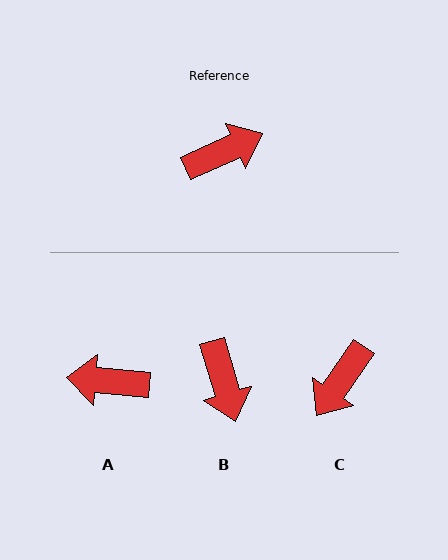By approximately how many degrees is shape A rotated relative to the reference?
Approximately 151 degrees counter-clockwise.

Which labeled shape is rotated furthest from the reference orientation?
A, about 151 degrees away.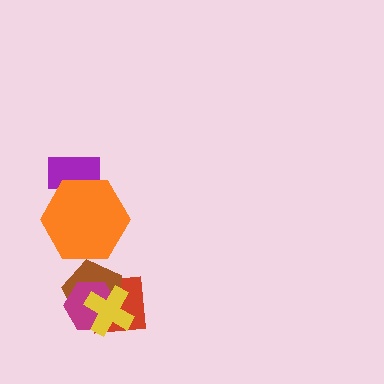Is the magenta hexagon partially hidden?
Yes, it is partially covered by another shape.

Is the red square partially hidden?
Yes, it is partially covered by another shape.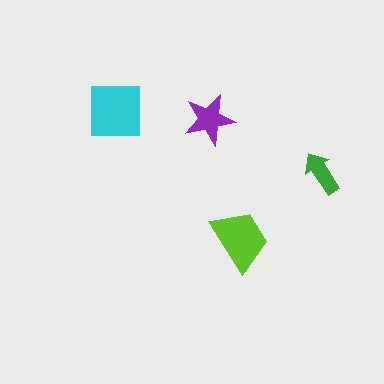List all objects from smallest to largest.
The green arrow, the purple star, the lime trapezoid, the cyan square.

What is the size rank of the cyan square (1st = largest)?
1st.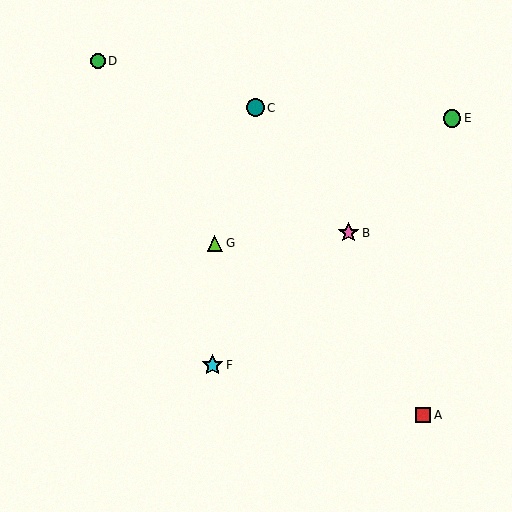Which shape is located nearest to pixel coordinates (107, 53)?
The green circle (labeled D) at (98, 61) is nearest to that location.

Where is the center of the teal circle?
The center of the teal circle is at (255, 108).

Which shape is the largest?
The cyan star (labeled F) is the largest.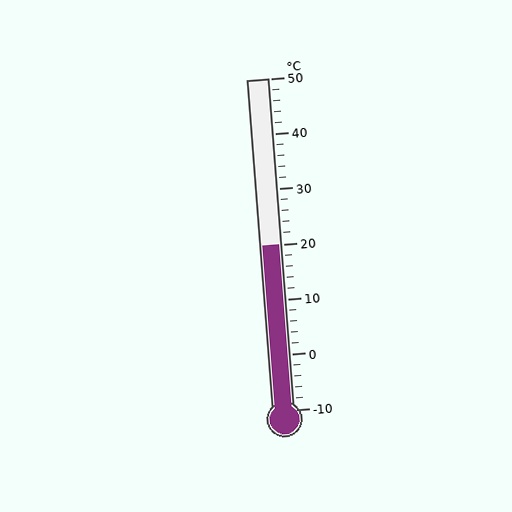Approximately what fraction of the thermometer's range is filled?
The thermometer is filled to approximately 50% of its range.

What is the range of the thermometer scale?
The thermometer scale ranges from -10°C to 50°C.